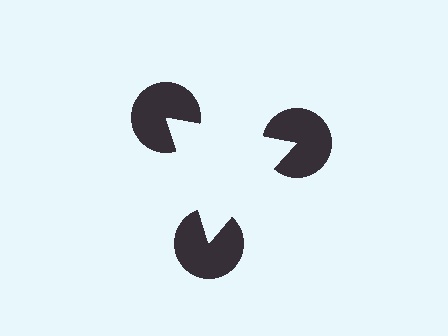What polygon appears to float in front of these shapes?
An illusory triangle — its edges are inferred from the aligned wedge cuts in the pac-man discs, not physically drawn.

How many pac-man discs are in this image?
There are 3 — one at each vertex of the illusory triangle.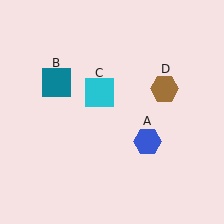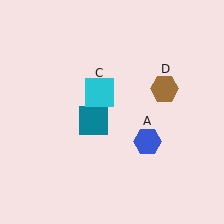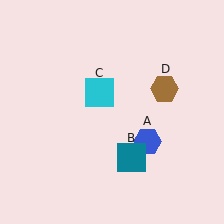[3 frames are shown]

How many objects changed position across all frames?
1 object changed position: teal square (object B).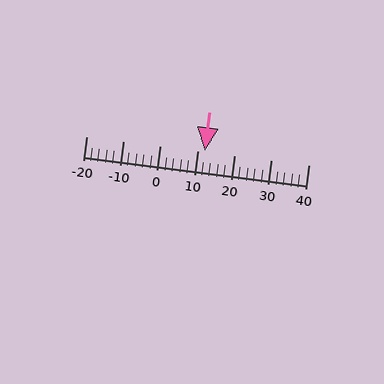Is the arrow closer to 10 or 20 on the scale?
The arrow is closer to 10.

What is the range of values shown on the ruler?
The ruler shows values from -20 to 40.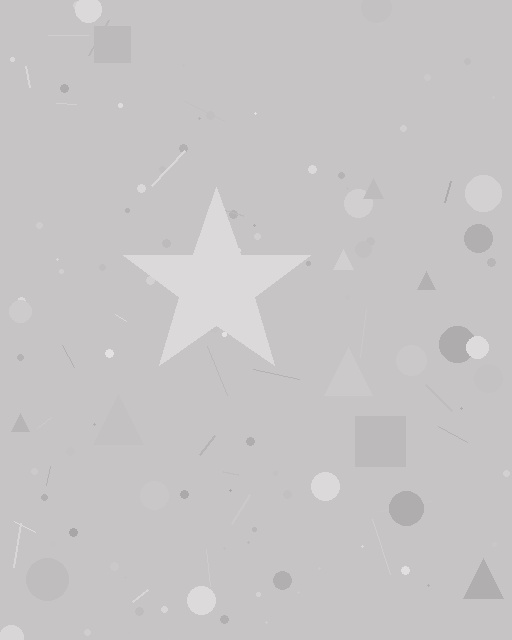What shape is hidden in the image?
A star is hidden in the image.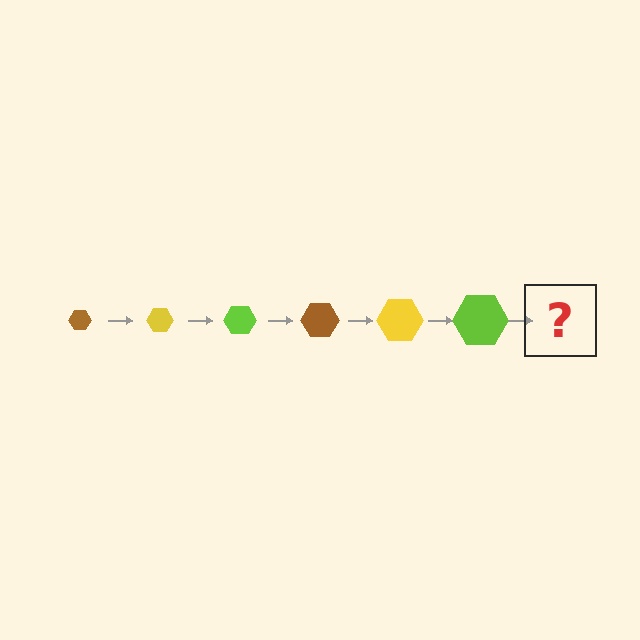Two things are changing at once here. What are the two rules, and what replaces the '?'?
The two rules are that the hexagon grows larger each step and the color cycles through brown, yellow, and lime. The '?' should be a brown hexagon, larger than the previous one.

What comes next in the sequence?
The next element should be a brown hexagon, larger than the previous one.